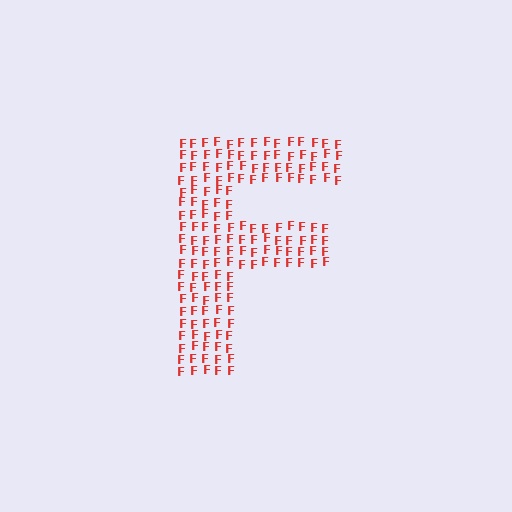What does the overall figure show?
The overall figure shows the letter F.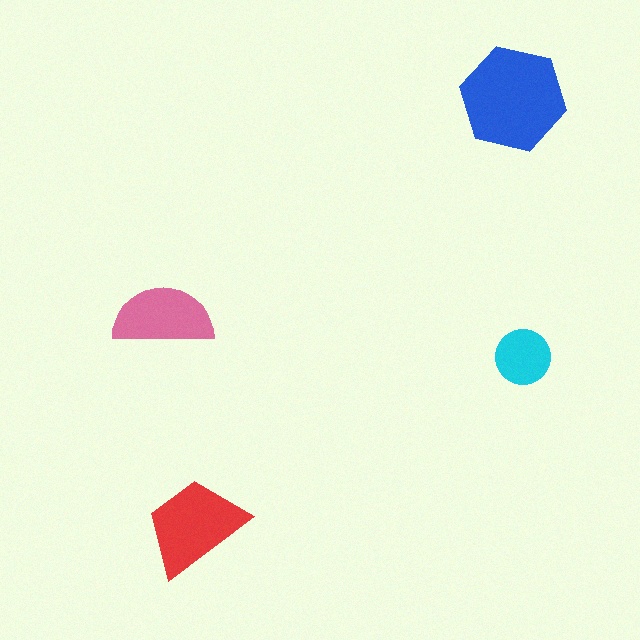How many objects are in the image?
There are 4 objects in the image.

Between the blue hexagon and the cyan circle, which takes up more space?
The blue hexagon.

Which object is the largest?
The blue hexagon.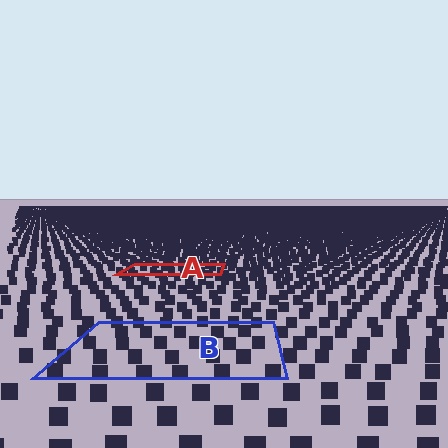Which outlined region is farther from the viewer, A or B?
Region A is farther from the viewer — the texture elements inside it appear smaller and more densely packed.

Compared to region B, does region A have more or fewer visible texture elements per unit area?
Region A has more texture elements per unit area — they are packed more densely because it is farther away.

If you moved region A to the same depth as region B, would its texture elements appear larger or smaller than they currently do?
They would appear larger. At a closer depth, the same texture elements are projected at a bigger on-screen size.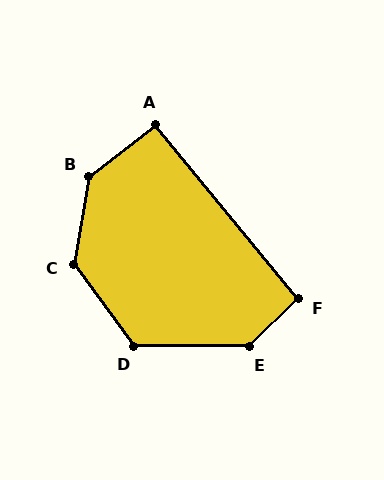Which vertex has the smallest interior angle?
A, at approximately 92 degrees.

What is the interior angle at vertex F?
Approximately 96 degrees (obtuse).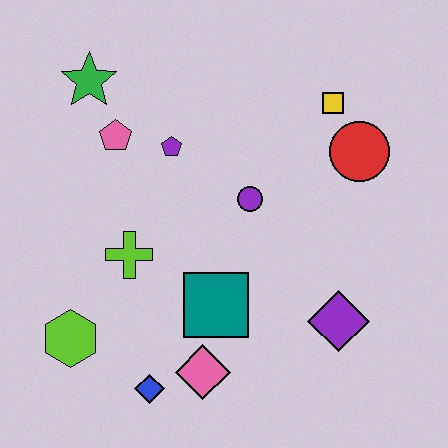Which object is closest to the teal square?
The pink diamond is closest to the teal square.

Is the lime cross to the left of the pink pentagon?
No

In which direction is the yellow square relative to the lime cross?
The yellow square is to the right of the lime cross.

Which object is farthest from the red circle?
The lime hexagon is farthest from the red circle.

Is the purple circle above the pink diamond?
Yes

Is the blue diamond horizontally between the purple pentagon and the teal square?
No